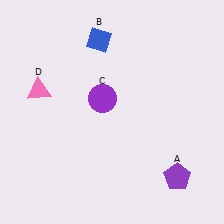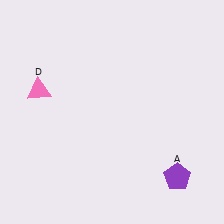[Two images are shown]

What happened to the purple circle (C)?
The purple circle (C) was removed in Image 2. It was in the top-left area of Image 1.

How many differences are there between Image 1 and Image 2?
There are 2 differences between the two images.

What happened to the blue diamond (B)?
The blue diamond (B) was removed in Image 2. It was in the top-left area of Image 1.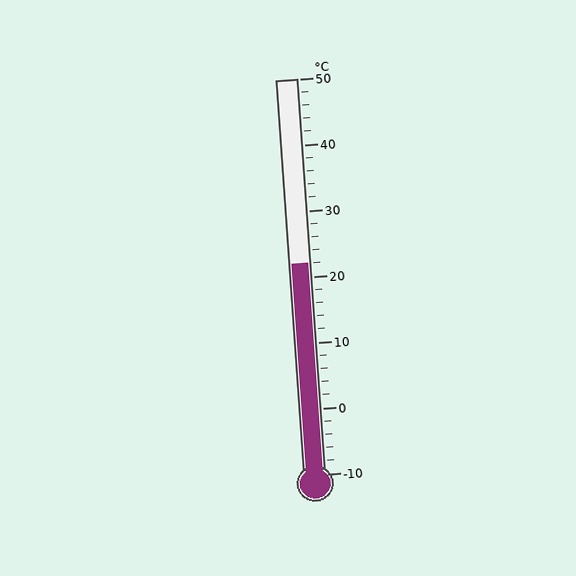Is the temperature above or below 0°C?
The temperature is above 0°C.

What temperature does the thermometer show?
The thermometer shows approximately 22°C.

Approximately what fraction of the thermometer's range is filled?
The thermometer is filled to approximately 55% of its range.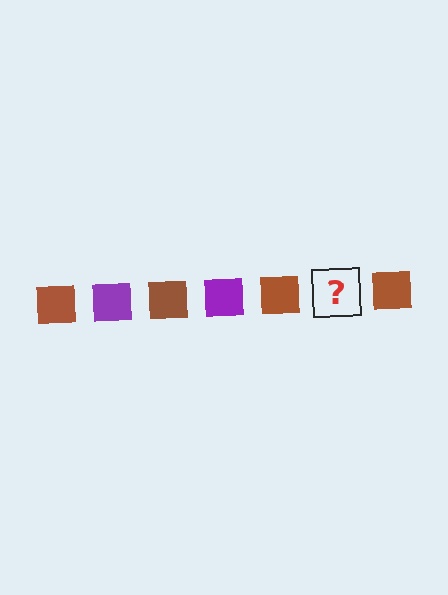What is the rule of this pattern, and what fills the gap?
The rule is that the pattern cycles through brown, purple squares. The gap should be filled with a purple square.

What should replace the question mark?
The question mark should be replaced with a purple square.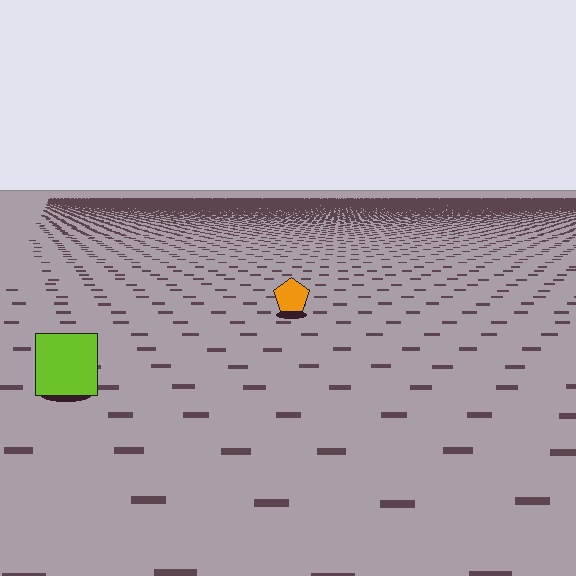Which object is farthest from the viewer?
The orange pentagon is farthest from the viewer. It appears smaller and the ground texture around it is denser.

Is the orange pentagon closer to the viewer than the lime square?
No. The lime square is closer — you can tell from the texture gradient: the ground texture is coarser near it.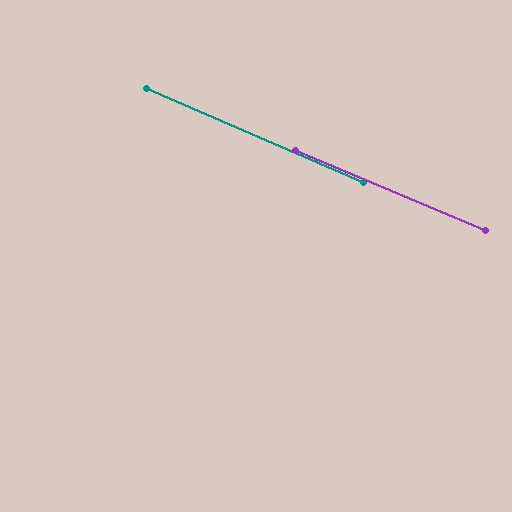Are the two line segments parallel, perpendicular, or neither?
Parallel — their directions differ by only 0.4°.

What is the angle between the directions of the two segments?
Approximately 0 degrees.